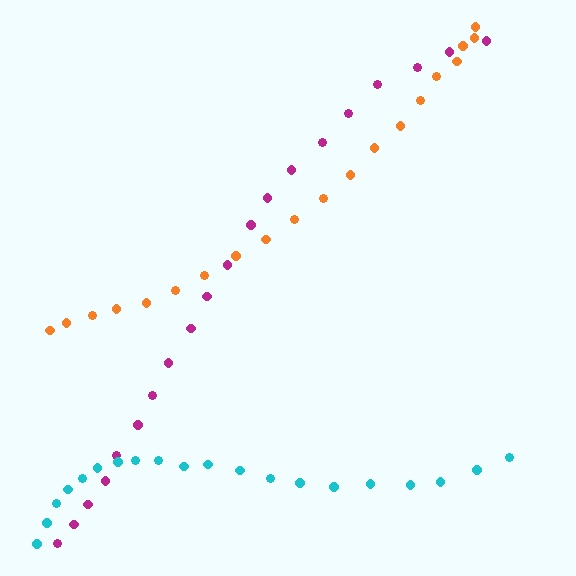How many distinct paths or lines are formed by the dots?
There are 3 distinct paths.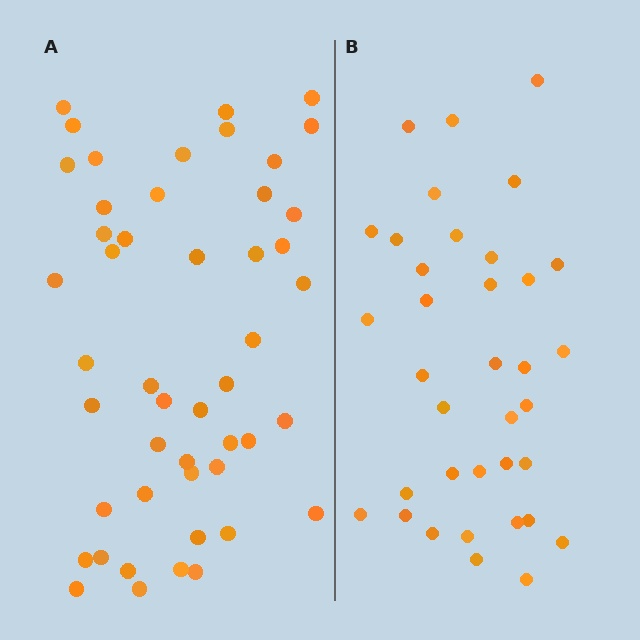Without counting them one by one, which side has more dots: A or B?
Region A (the left region) has more dots.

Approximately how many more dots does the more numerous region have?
Region A has roughly 12 or so more dots than region B.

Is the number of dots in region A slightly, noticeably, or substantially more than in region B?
Region A has noticeably more, but not dramatically so. The ratio is roughly 1.3 to 1.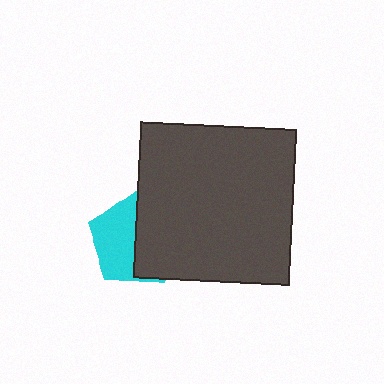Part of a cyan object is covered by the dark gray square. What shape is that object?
It is a pentagon.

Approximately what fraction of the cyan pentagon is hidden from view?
Roughly 50% of the cyan pentagon is hidden behind the dark gray square.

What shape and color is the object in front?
The object in front is a dark gray square.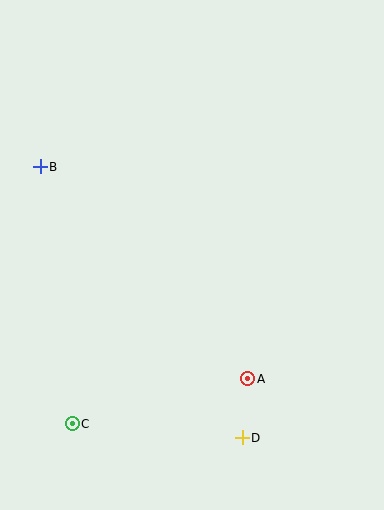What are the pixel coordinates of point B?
Point B is at (40, 167).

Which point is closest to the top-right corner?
Point B is closest to the top-right corner.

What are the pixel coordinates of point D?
Point D is at (242, 438).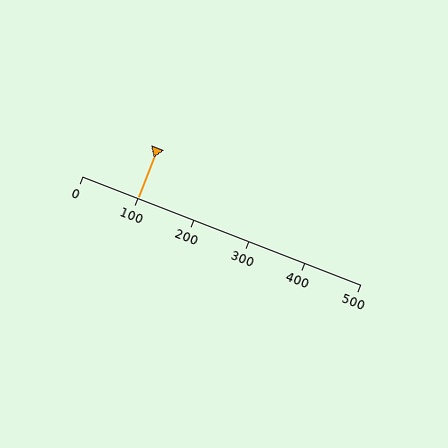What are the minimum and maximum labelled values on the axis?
The axis runs from 0 to 500.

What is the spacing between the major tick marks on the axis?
The major ticks are spaced 100 apart.